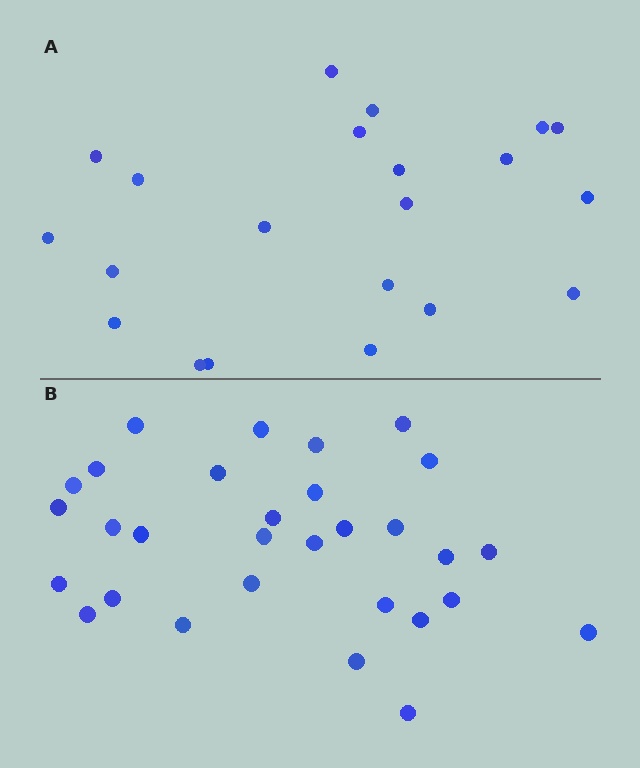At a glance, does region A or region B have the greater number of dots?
Region B (the bottom region) has more dots.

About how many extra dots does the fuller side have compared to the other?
Region B has roughly 8 or so more dots than region A.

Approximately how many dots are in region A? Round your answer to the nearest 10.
About 20 dots. (The exact count is 21, which rounds to 20.)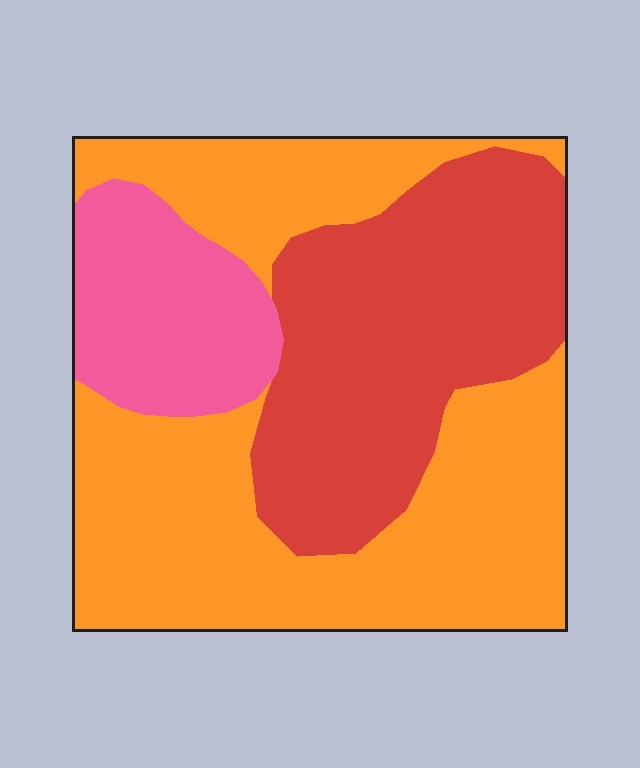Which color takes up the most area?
Orange, at roughly 50%.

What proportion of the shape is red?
Red takes up between a third and a half of the shape.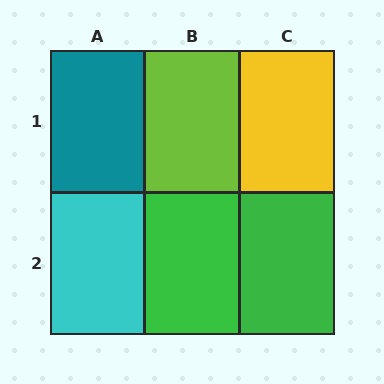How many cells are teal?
1 cell is teal.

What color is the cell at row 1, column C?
Yellow.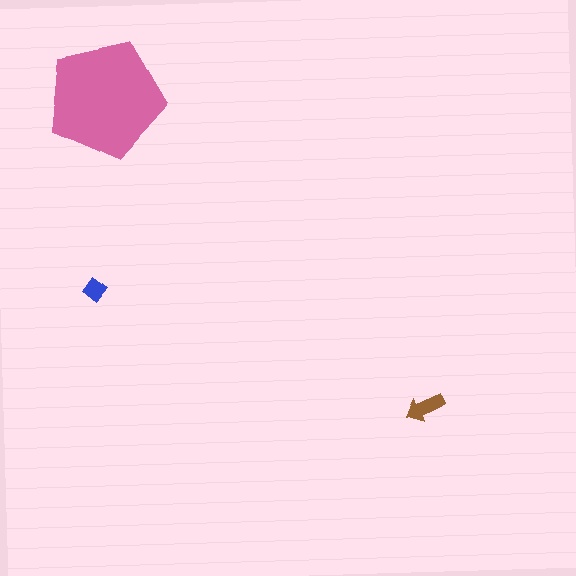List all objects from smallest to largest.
The blue diamond, the brown arrow, the pink pentagon.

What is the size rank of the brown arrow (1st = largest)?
2nd.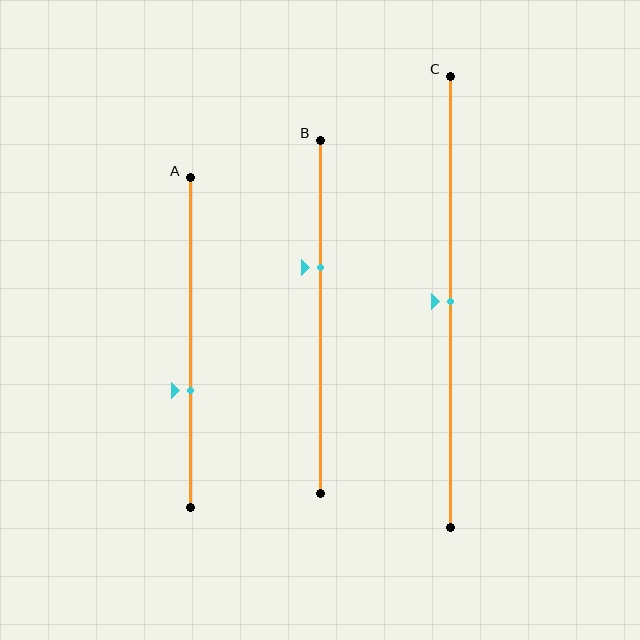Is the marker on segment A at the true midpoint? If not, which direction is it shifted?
No, the marker on segment A is shifted downward by about 15% of the segment length.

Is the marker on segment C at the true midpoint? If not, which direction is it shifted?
Yes, the marker on segment C is at the true midpoint.